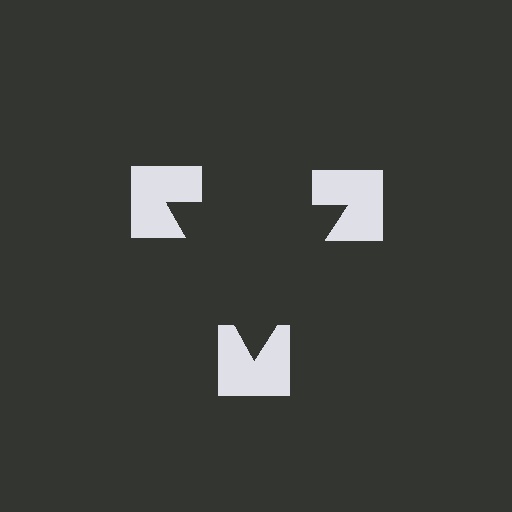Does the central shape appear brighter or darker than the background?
It typically appears slightly darker than the background, even though no actual brightness change is drawn.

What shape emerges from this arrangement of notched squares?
An illusory triangle — its edges are inferred from the aligned wedge cuts in the notched squares, not physically drawn.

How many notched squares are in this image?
There are 3 — one at each vertex of the illusory triangle.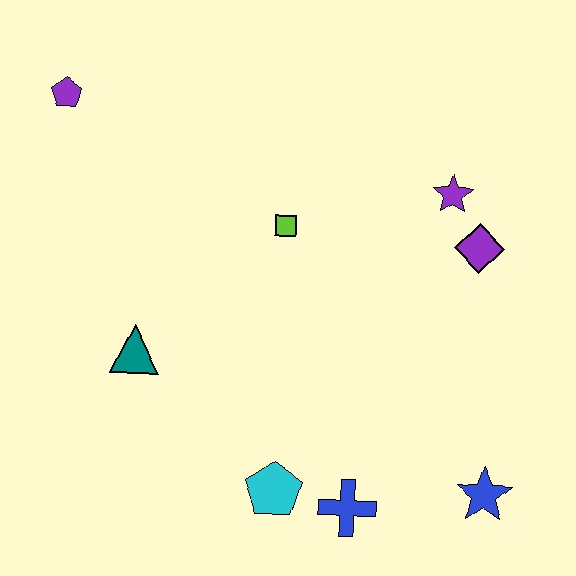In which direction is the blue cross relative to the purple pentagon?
The blue cross is below the purple pentagon.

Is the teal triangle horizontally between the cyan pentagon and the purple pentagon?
Yes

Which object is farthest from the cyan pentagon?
The purple pentagon is farthest from the cyan pentagon.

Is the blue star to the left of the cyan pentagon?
No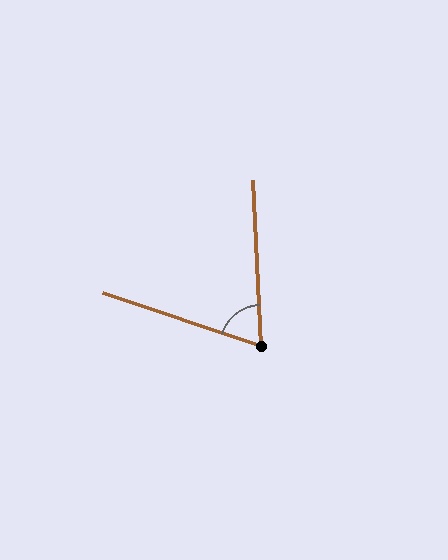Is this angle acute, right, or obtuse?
It is acute.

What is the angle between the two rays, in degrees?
Approximately 69 degrees.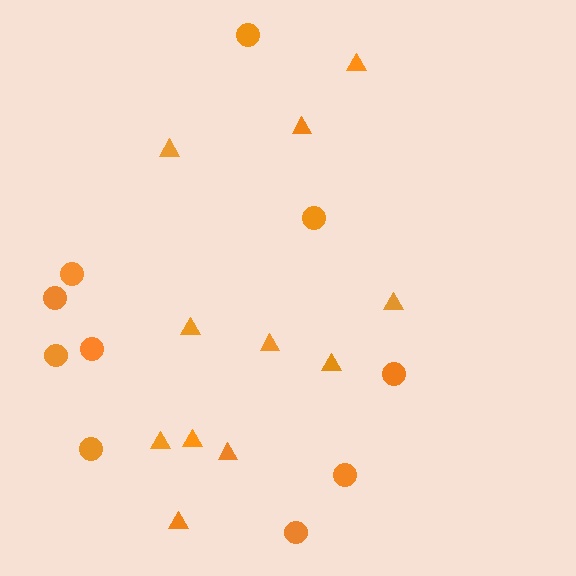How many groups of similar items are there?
There are 2 groups: one group of triangles (11) and one group of circles (10).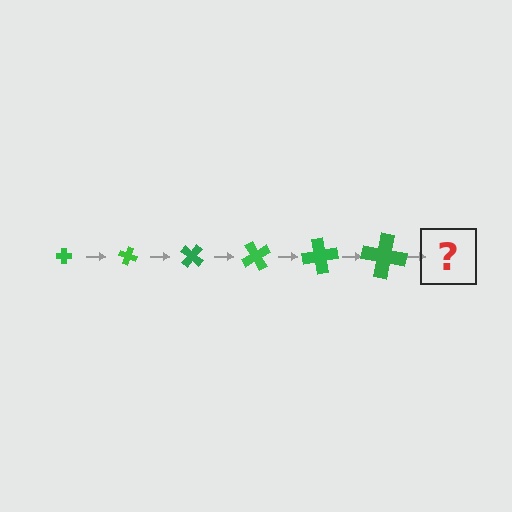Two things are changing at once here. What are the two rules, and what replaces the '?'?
The two rules are that the cross grows larger each step and it rotates 20 degrees each step. The '?' should be a cross, larger than the previous one and rotated 120 degrees from the start.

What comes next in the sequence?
The next element should be a cross, larger than the previous one and rotated 120 degrees from the start.